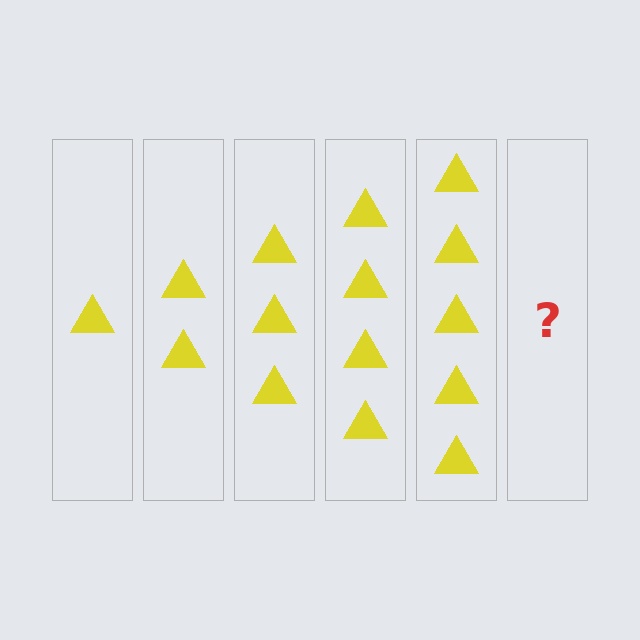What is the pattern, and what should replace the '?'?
The pattern is that each step adds one more triangle. The '?' should be 6 triangles.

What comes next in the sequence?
The next element should be 6 triangles.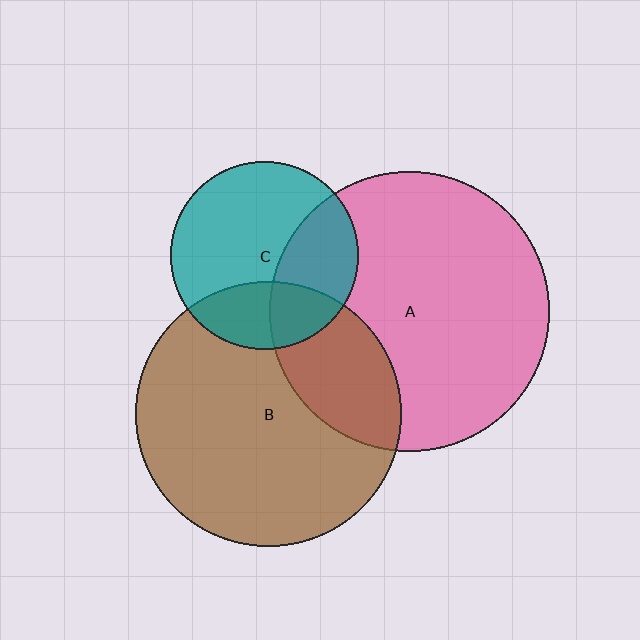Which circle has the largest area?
Circle A (pink).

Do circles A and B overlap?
Yes.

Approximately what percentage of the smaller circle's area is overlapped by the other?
Approximately 25%.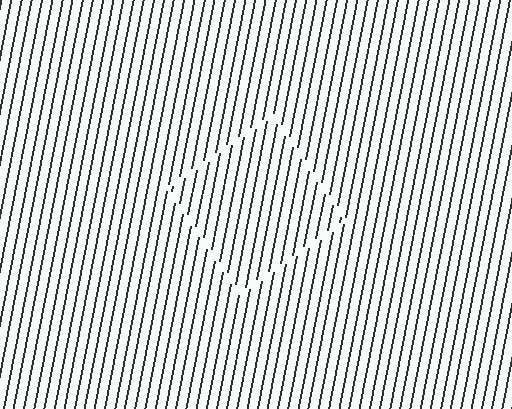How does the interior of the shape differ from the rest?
The interior of the shape contains the same grating, shifted by half a period — the contour is defined by the phase discontinuity where line-ends from the inner and outer gratings abut.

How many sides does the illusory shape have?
4 sides — the line-ends trace a square.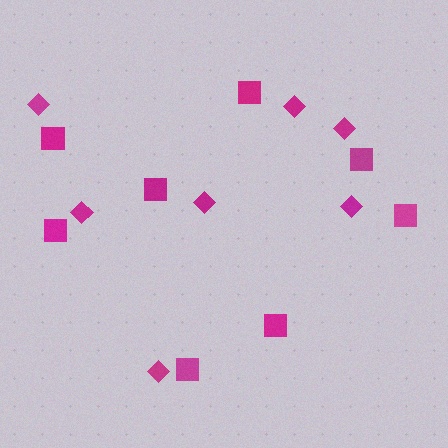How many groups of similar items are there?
There are 2 groups: one group of squares (8) and one group of diamonds (7).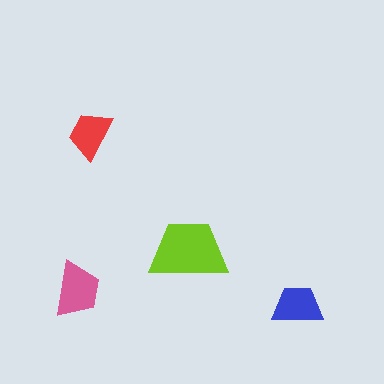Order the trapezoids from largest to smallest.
the lime one, the pink one, the blue one, the red one.